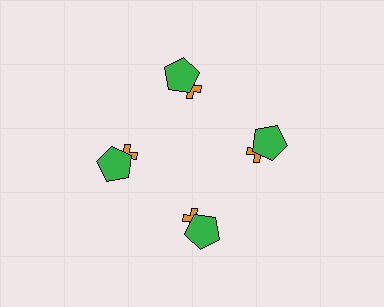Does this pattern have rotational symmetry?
Yes, this pattern has 4-fold rotational symmetry. It looks the same after rotating 90 degrees around the center.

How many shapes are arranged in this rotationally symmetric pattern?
There are 8 shapes, arranged in 4 groups of 2.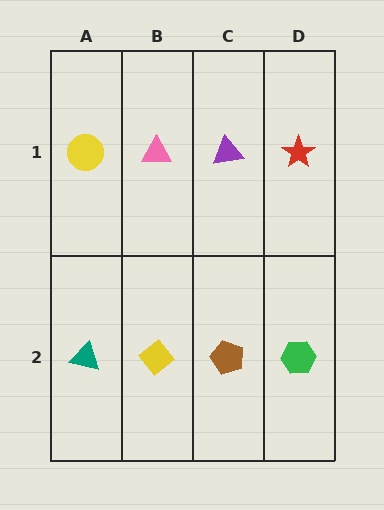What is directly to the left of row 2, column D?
A brown pentagon.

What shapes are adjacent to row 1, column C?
A brown pentagon (row 2, column C), a pink triangle (row 1, column B), a red star (row 1, column D).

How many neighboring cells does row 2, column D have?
2.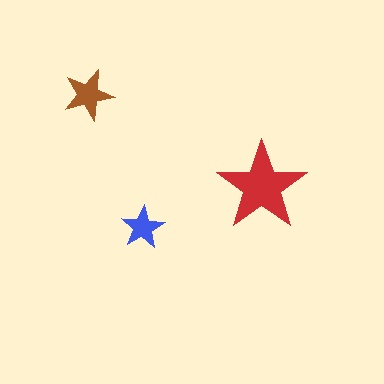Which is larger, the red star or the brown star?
The red one.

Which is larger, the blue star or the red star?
The red one.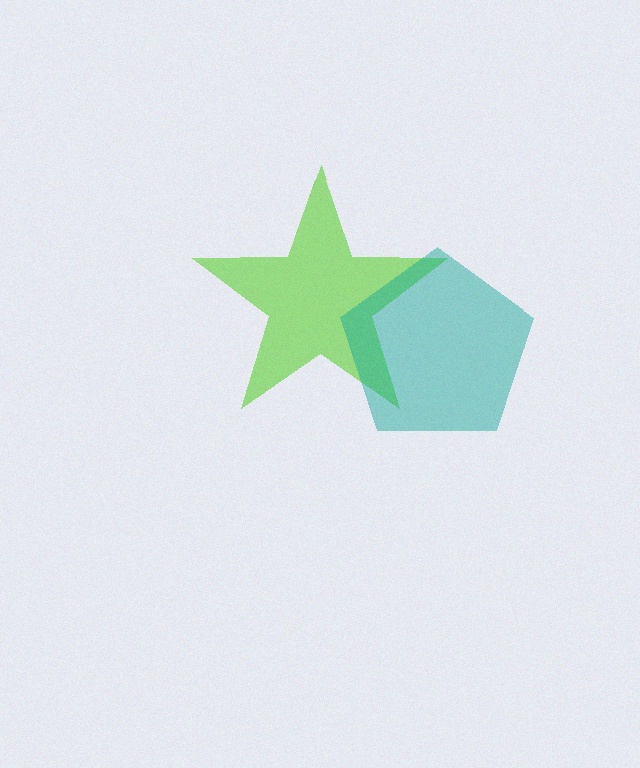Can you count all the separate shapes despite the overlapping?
Yes, there are 2 separate shapes.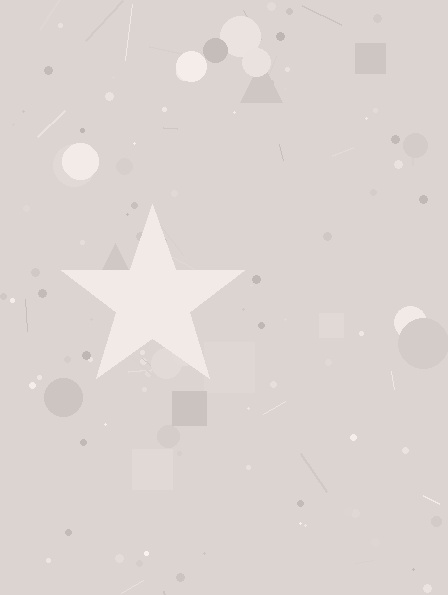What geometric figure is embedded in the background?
A star is embedded in the background.